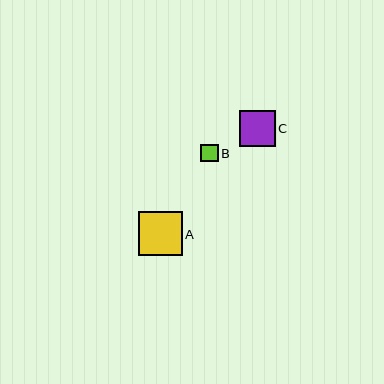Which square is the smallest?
Square B is the smallest with a size of approximately 17 pixels.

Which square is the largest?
Square A is the largest with a size of approximately 44 pixels.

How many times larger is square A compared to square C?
Square A is approximately 1.2 times the size of square C.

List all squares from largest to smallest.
From largest to smallest: A, C, B.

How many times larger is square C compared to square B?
Square C is approximately 2.1 times the size of square B.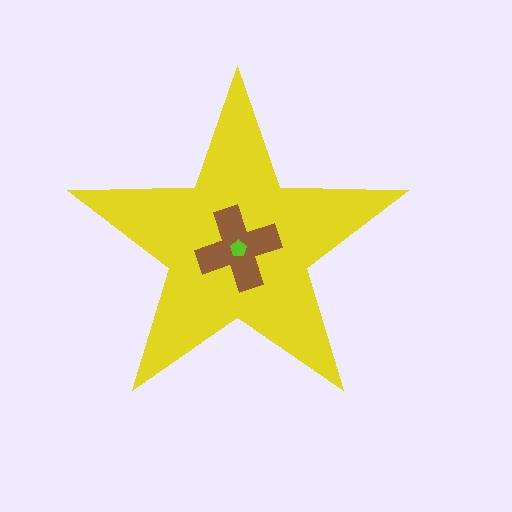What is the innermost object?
The lime pentagon.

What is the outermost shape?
The yellow star.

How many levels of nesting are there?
3.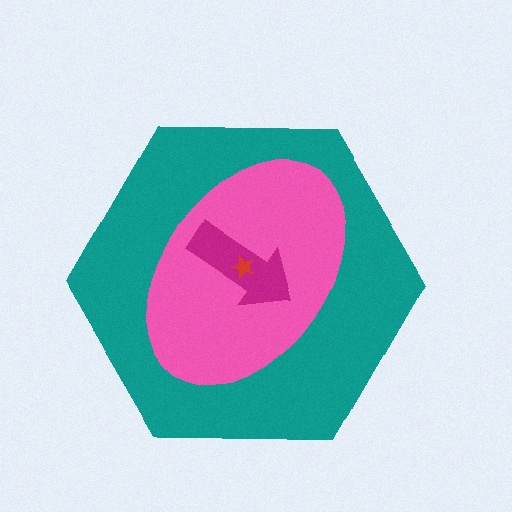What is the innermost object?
The red star.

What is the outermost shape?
The teal hexagon.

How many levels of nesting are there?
4.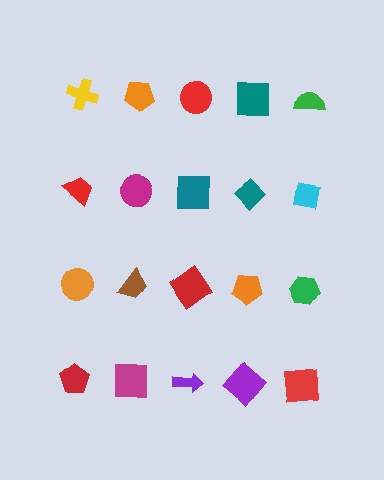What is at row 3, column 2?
A brown trapezoid.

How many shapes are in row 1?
5 shapes.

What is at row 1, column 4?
A teal square.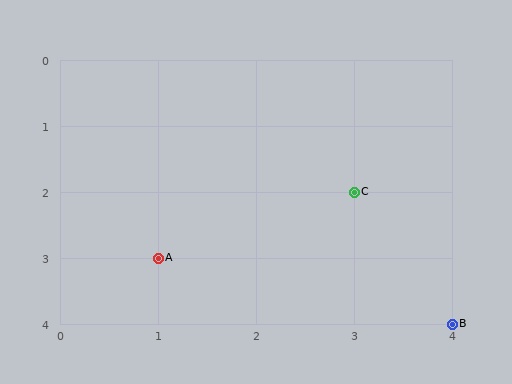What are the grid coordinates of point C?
Point C is at grid coordinates (3, 2).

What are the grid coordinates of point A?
Point A is at grid coordinates (1, 3).